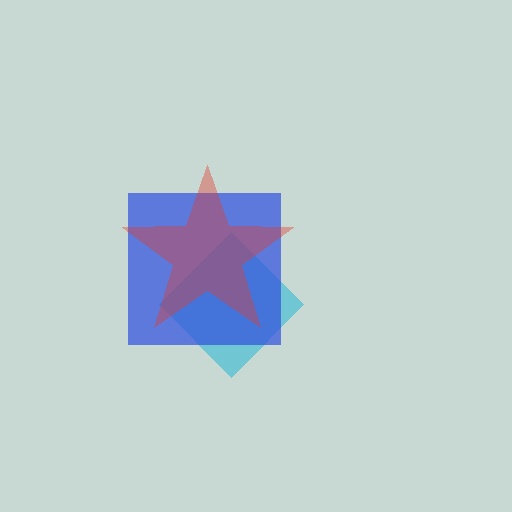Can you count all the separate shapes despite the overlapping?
Yes, there are 3 separate shapes.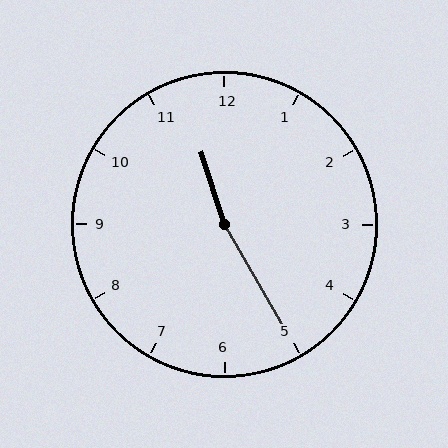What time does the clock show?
11:25.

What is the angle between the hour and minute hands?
Approximately 168 degrees.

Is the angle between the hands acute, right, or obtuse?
It is obtuse.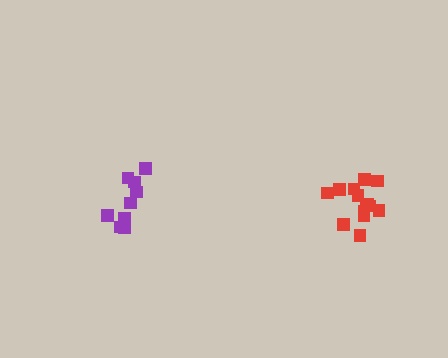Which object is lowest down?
The purple cluster is bottommost.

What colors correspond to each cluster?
The clusters are colored: red, purple.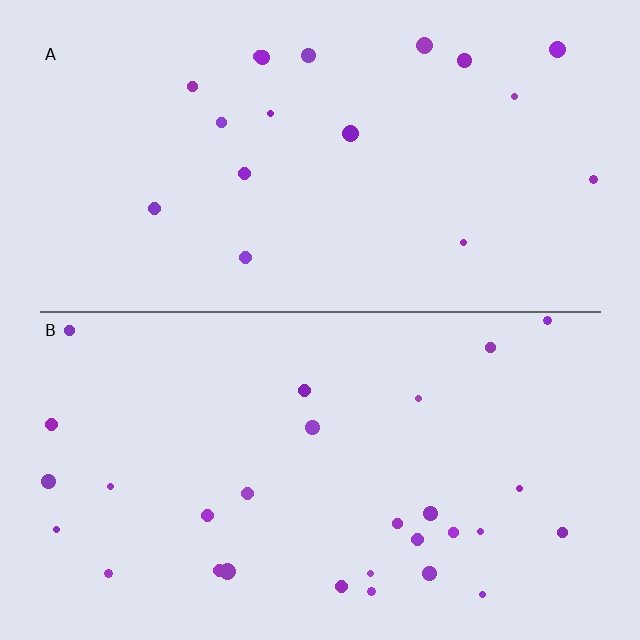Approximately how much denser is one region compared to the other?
Approximately 1.6× — region B over region A.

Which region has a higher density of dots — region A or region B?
B (the bottom).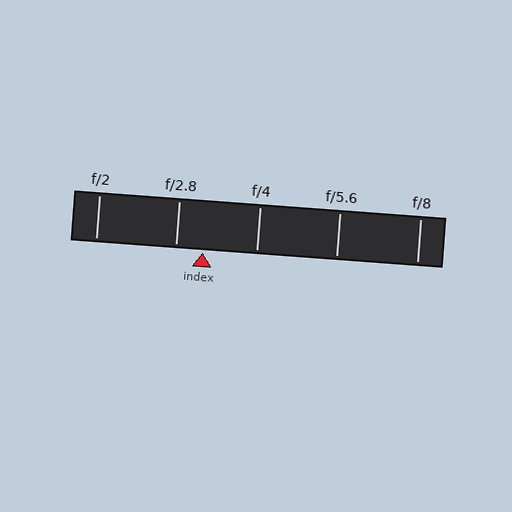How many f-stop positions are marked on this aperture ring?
There are 5 f-stop positions marked.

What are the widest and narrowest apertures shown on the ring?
The widest aperture shown is f/2 and the narrowest is f/8.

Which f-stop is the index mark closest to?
The index mark is closest to f/2.8.